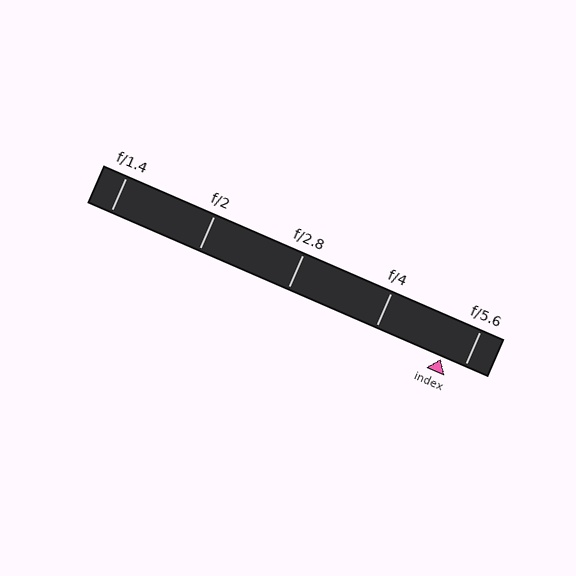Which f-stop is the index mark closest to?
The index mark is closest to f/5.6.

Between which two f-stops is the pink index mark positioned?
The index mark is between f/4 and f/5.6.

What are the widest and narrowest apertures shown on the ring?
The widest aperture shown is f/1.4 and the narrowest is f/5.6.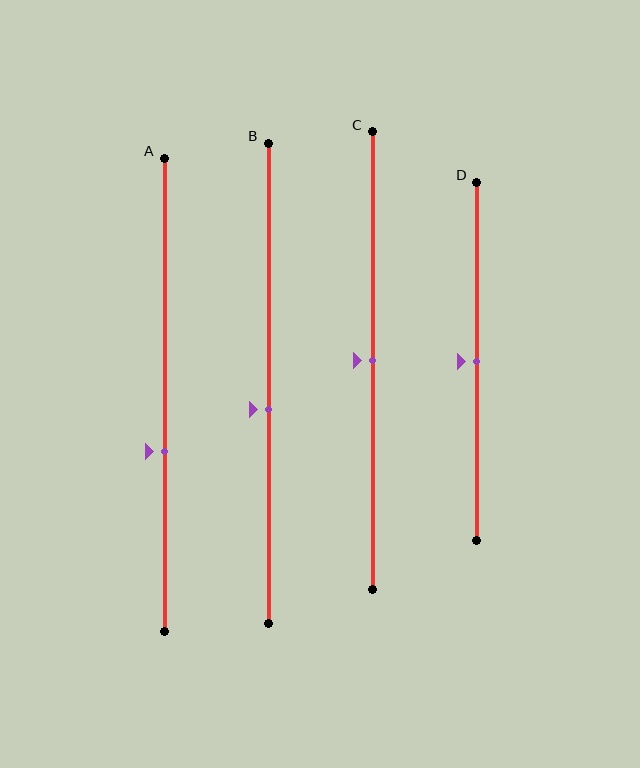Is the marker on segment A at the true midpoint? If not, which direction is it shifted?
No, the marker on segment A is shifted downward by about 12% of the segment length.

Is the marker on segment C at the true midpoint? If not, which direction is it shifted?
Yes, the marker on segment C is at the true midpoint.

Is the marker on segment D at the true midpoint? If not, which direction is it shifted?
Yes, the marker on segment D is at the true midpoint.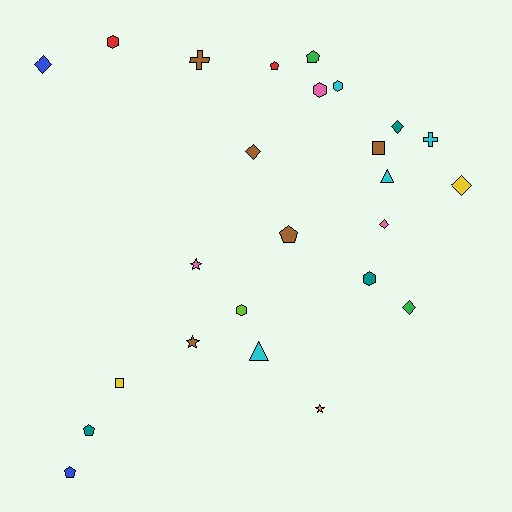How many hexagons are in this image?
There are 5 hexagons.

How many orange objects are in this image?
There is 1 orange object.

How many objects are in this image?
There are 25 objects.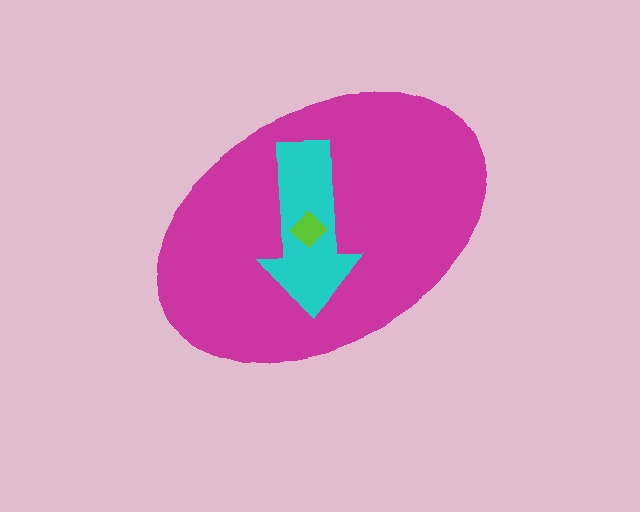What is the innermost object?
The lime diamond.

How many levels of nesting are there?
3.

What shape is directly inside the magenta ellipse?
The cyan arrow.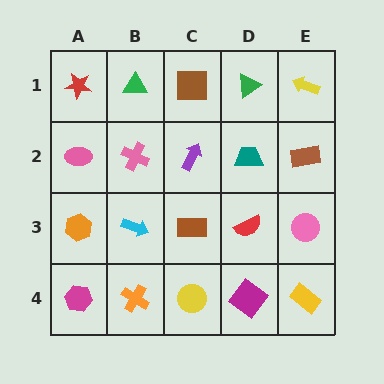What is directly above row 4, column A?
An orange hexagon.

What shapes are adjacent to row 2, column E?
A yellow arrow (row 1, column E), a pink circle (row 3, column E), a teal trapezoid (row 2, column D).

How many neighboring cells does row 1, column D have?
3.